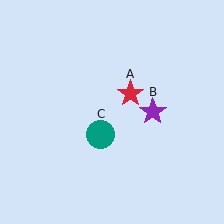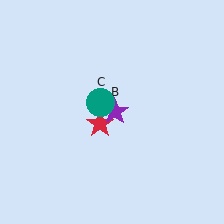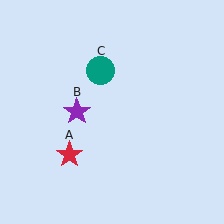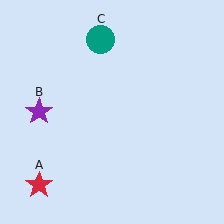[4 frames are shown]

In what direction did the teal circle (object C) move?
The teal circle (object C) moved up.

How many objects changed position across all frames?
3 objects changed position: red star (object A), purple star (object B), teal circle (object C).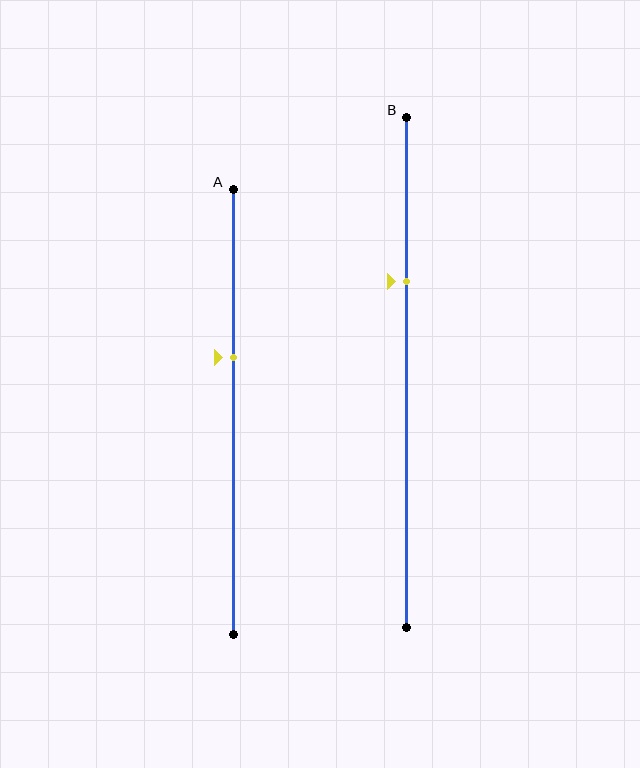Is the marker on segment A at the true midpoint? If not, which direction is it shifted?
No, the marker on segment A is shifted upward by about 12% of the segment length.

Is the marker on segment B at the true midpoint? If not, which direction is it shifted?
No, the marker on segment B is shifted upward by about 18% of the segment length.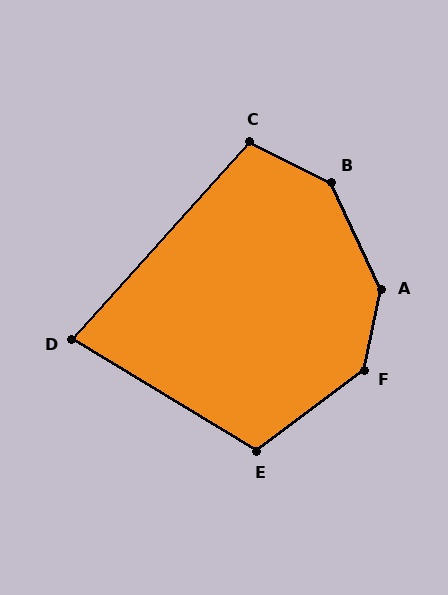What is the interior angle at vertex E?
Approximately 111 degrees (obtuse).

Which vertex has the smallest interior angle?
D, at approximately 79 degrees.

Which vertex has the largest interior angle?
A, at approximately 143 degrees.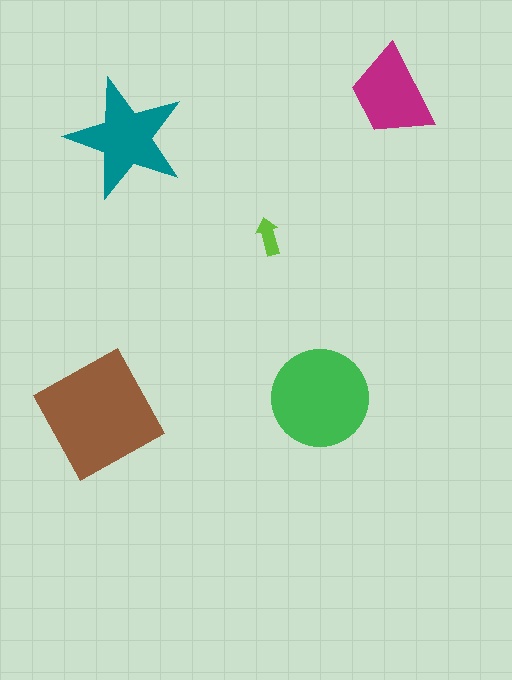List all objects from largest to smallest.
The brown square, the green circle, the teal star, the magenta trapezoid, the lime arrow.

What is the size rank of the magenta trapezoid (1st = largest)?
4th.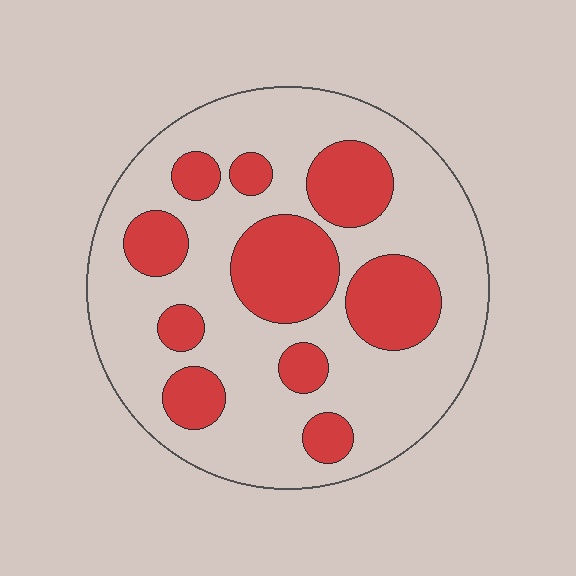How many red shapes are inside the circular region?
10.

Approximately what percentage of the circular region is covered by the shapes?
Approximately 30%.